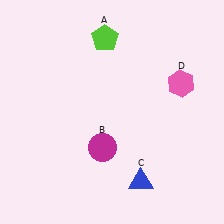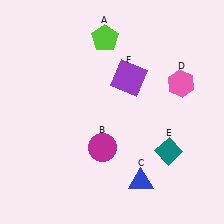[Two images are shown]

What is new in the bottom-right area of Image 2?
A teal diamond (E) was added in the bottom-right area of Image 2.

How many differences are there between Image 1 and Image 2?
There are 2 differences between the two images.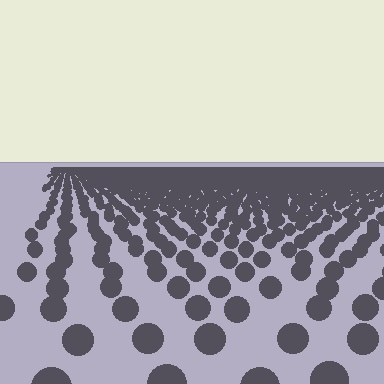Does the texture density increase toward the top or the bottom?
Density increases toward the top.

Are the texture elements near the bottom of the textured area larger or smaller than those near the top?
Larger. Near the bottom, elements are closer to the viewer and appear at a bigger on-screen size.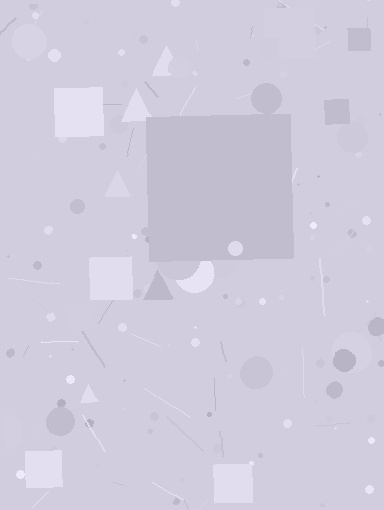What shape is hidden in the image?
A square is hidden in the image.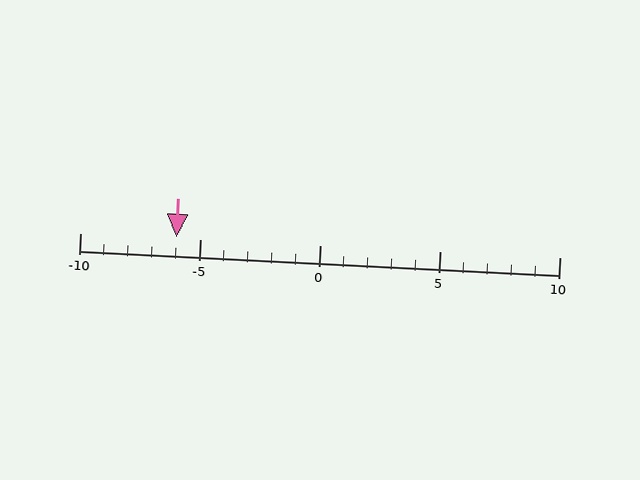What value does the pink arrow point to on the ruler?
The pink arrow points to approximately -6.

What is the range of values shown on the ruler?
The ruler shows values from -10 to 10.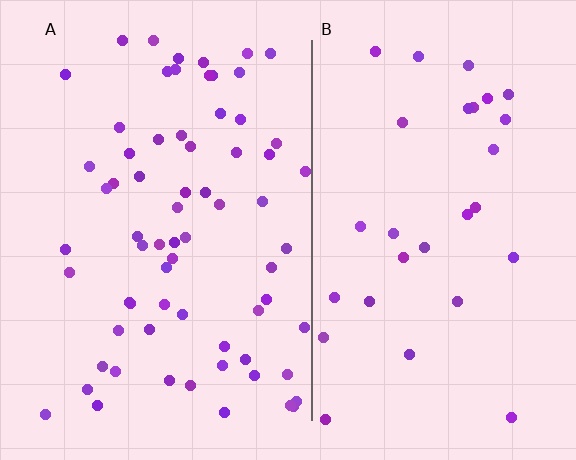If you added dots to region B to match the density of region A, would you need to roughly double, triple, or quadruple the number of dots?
Approximately double.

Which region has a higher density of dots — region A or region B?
A (the left).